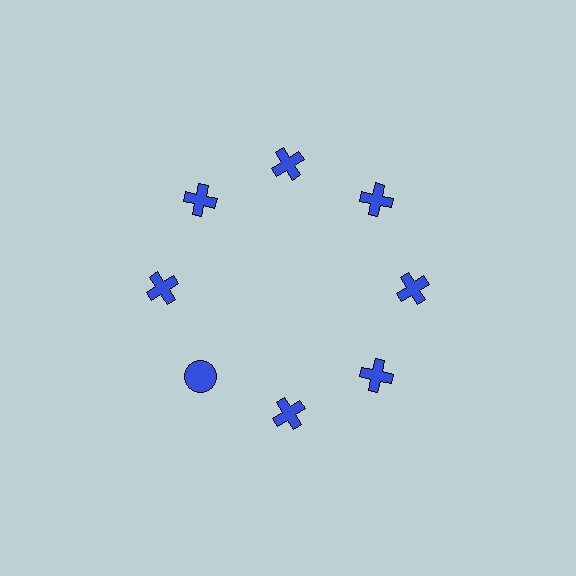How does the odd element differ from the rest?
It has a different shape: circle instead of cross.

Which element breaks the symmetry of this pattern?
The blue circle at roughly the 8 o'clock position breaks the symmetry. All other shapes are blue crosses.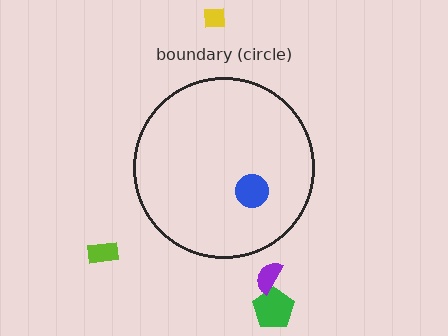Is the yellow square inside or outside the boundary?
Outside.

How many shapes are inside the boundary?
1 inside, 4 outside.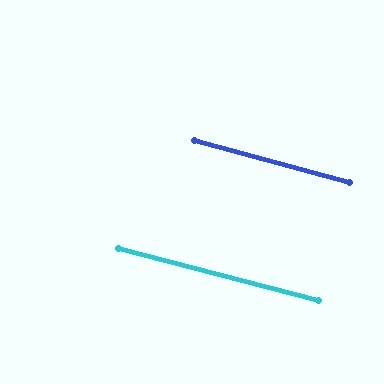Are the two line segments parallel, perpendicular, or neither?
Parallel — their directions differ by only 0.9°.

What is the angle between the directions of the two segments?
Approximately 1 degree.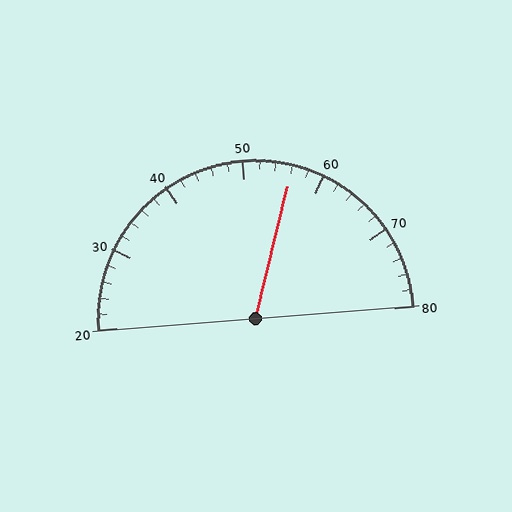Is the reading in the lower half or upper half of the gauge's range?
The reading is in the upper half of the range (20 to 80).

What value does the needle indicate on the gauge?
The needle indicates approximately 56.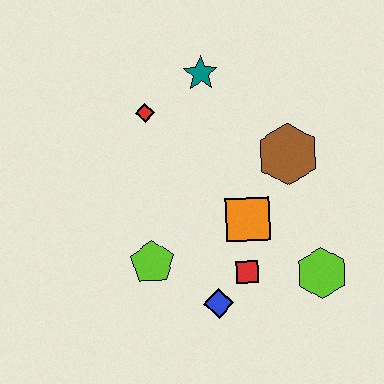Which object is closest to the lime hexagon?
The red square is closest to the lime hexagon.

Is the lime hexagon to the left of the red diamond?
No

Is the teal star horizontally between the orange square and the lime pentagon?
Yes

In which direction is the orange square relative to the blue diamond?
The orange square is above the blue diamond.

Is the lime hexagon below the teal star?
Yes